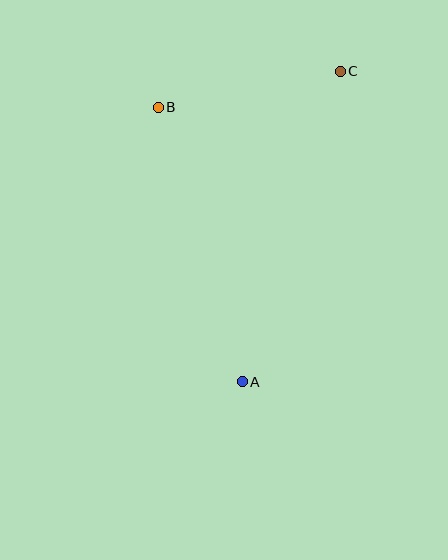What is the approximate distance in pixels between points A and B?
The distance between A and B is approximately 287 pixels.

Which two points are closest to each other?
Points B and C are closest to each other.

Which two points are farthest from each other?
Points A and C are farthest from each other.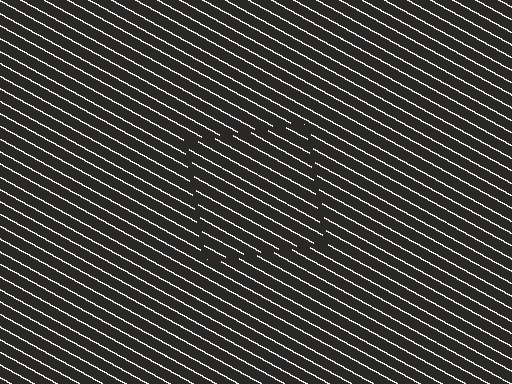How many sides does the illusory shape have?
4 sides — the line-ends trace a square.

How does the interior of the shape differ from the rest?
The interior of the shape contains the same grating, shifted by half a period — the contour is defined by the phase discontinuity where line-ends from the inner and outer gratings abut.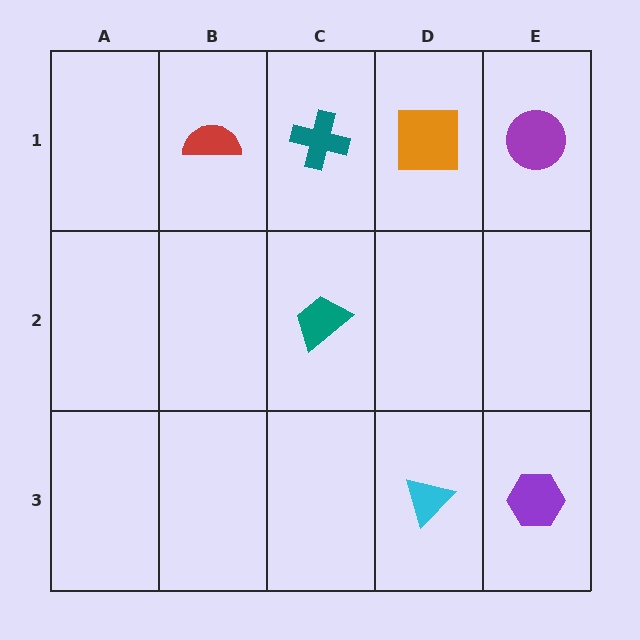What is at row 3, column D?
A cyan triangle.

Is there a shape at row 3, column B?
No, that cell is empty.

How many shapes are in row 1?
4 shapes.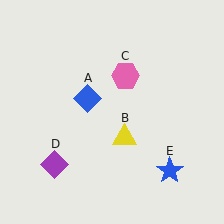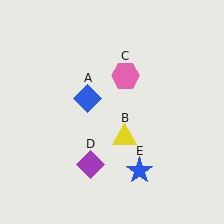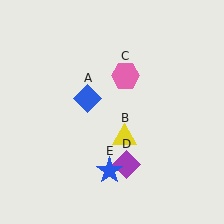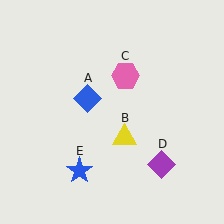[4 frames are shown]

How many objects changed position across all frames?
2 objects changed position: purple diamond (object D), blue star (object E).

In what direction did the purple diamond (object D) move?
The purple diamond (object D) moved right.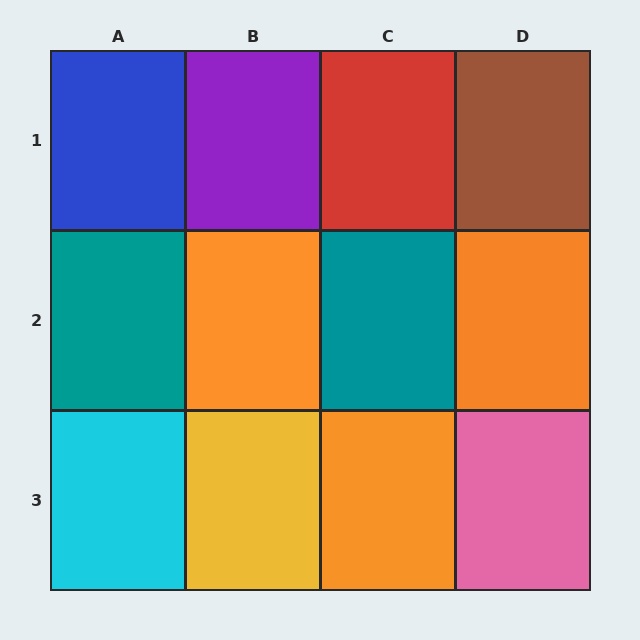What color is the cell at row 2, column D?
Orange.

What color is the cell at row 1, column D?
Brown.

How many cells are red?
1 cell is red.